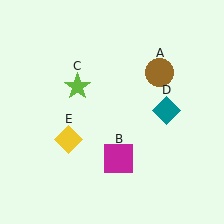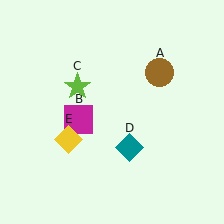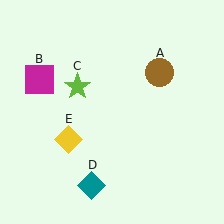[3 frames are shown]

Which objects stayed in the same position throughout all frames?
Brown circle (object A) and lime star (object C) and yellow diamond (object E) remained stationary.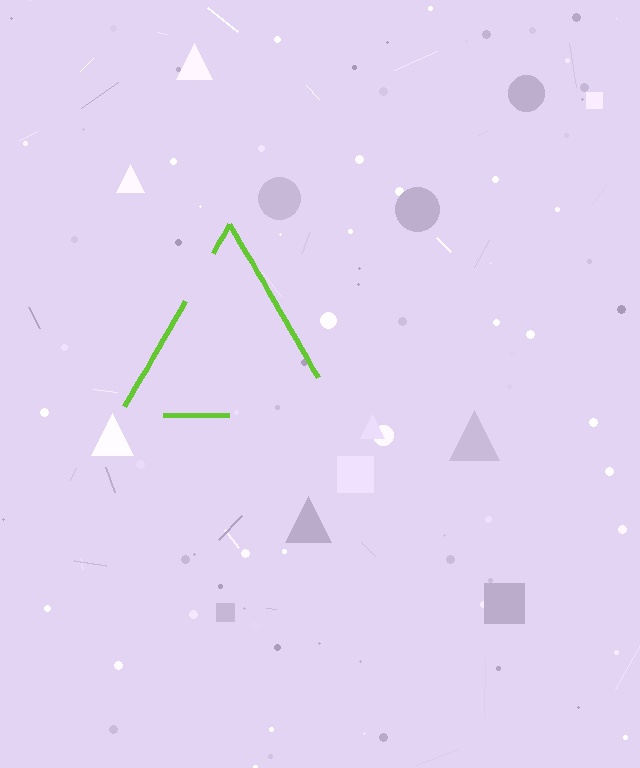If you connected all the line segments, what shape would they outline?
They would outline a triangle.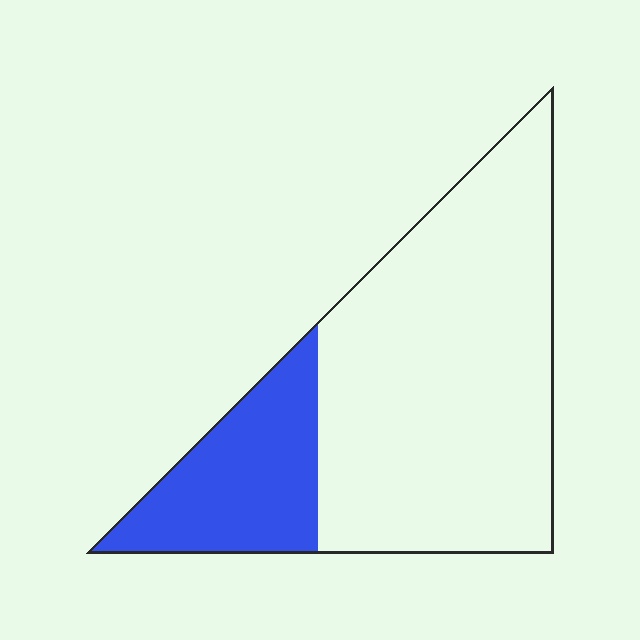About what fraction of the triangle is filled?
About one quarter (1/4).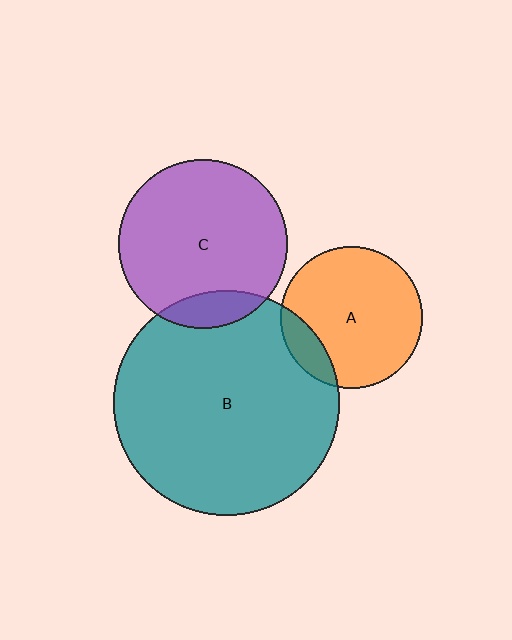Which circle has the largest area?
Circle B (teal).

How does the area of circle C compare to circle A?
Approximately 1.4 times.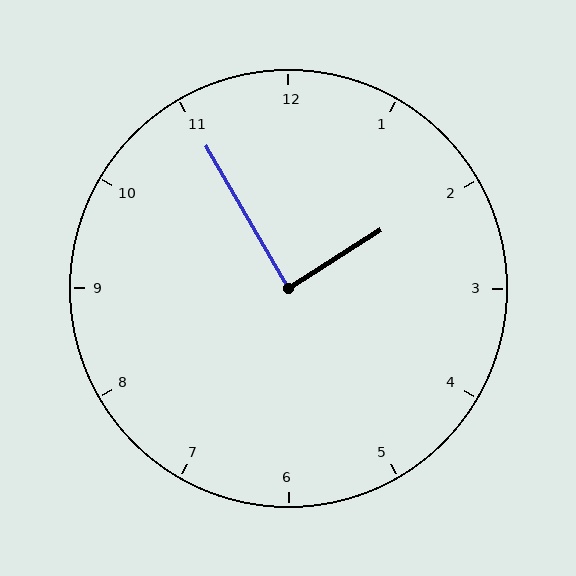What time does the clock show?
1:55.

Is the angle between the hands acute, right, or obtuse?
It is right.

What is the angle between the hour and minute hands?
Approximately 88 degrees.